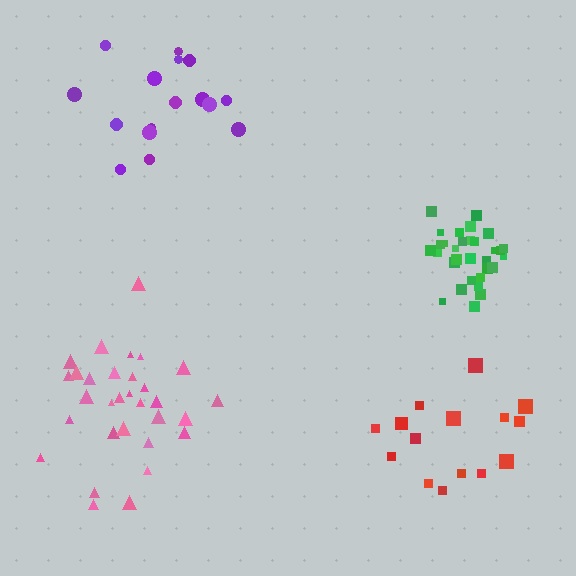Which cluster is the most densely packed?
Green.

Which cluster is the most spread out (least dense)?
Purple.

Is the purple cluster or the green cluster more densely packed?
Green.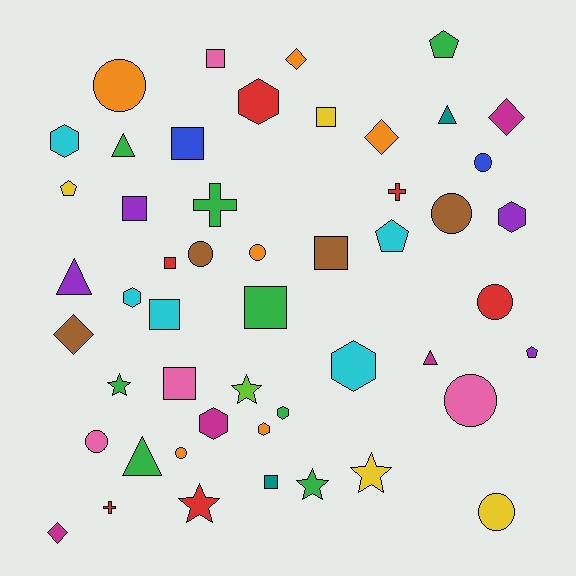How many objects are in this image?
There are 50 objects.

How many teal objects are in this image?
There are 2 teal objects.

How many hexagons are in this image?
There are 8 hexagons.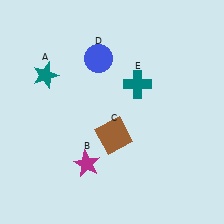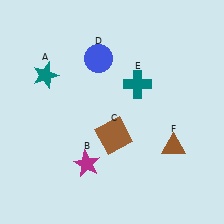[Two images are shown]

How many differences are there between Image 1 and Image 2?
There is 1 difference between the two images.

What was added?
A brown triangle (F) was added in Image 2.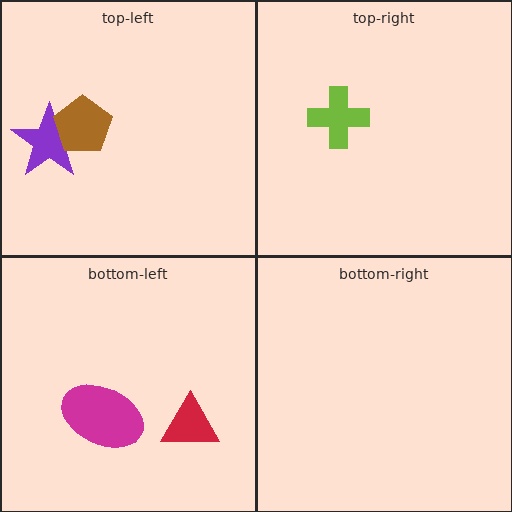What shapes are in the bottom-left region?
The red triangle, the magenta ellipse.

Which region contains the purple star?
The top-left region.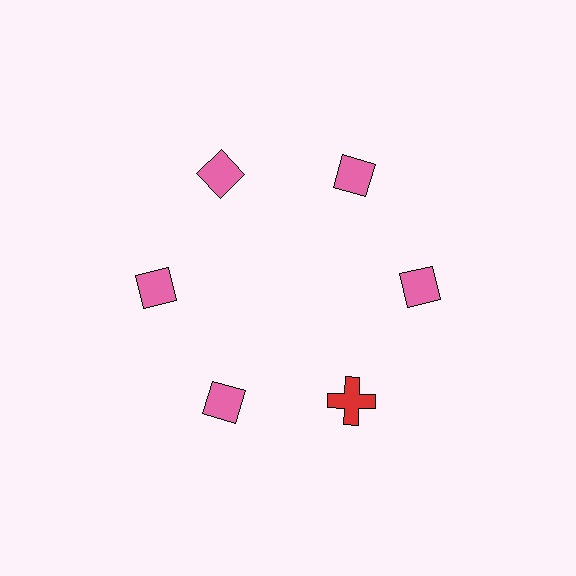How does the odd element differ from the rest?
It differs in both color (red instead of pink) and shape (cross instead of diamond).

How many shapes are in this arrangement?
There are 6 shapes arranged in a ring pattern.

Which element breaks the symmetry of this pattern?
The red cross at roughly the 5 o'clock position breaks the symmetry. All other shapes are pink diamonds.